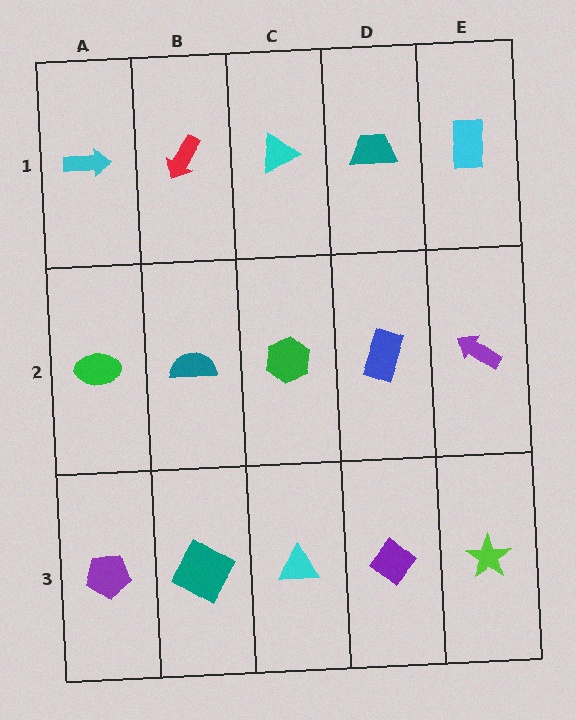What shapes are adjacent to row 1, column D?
A blue rectangle (row 2, column D), a cyan triangle (row 1, column C), a cyan rectangle (row 1, column E).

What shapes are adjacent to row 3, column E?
A purple arrow (row 2, column E), a purple diamond (row 3, column D).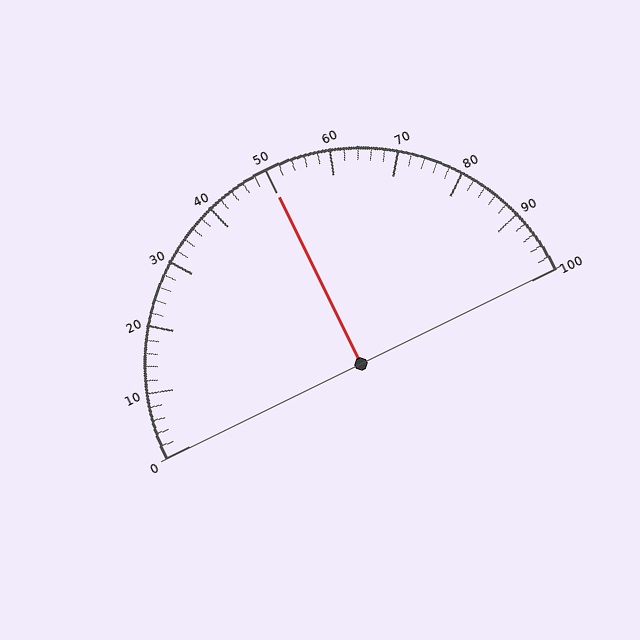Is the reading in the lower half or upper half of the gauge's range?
The reading is in the upper half of the range (0 to 100).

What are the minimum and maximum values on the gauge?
The gauge ranges from 0 to 100.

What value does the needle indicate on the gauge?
The needle indicates approximately 50.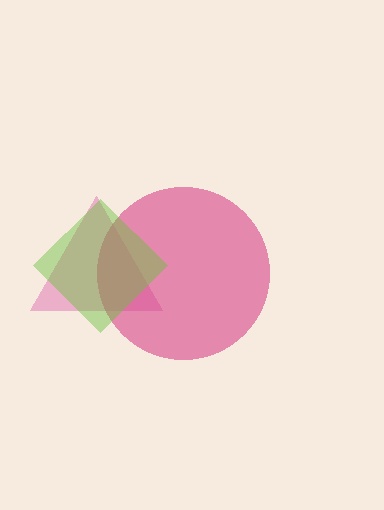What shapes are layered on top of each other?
The layered shapes are: a pink triangle, a magenta circle, a lime diamond.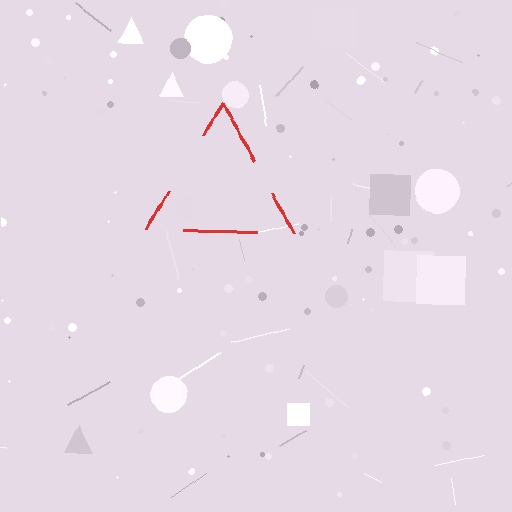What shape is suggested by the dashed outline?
The dashed outline suggests a triangle.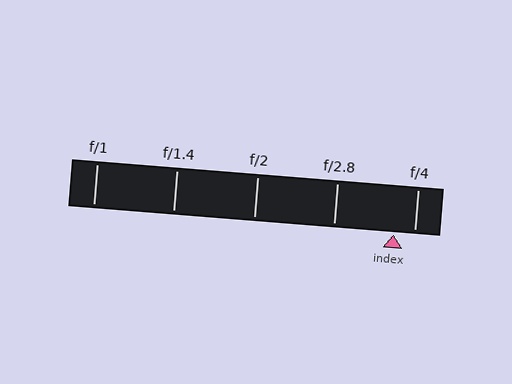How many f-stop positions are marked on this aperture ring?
There are 5 f-stop positions marked.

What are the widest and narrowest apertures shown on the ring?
The widest aperture shown is f/1 and the narrowest is f/4.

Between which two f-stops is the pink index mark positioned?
The index mark is between f/2.8 and f/4.